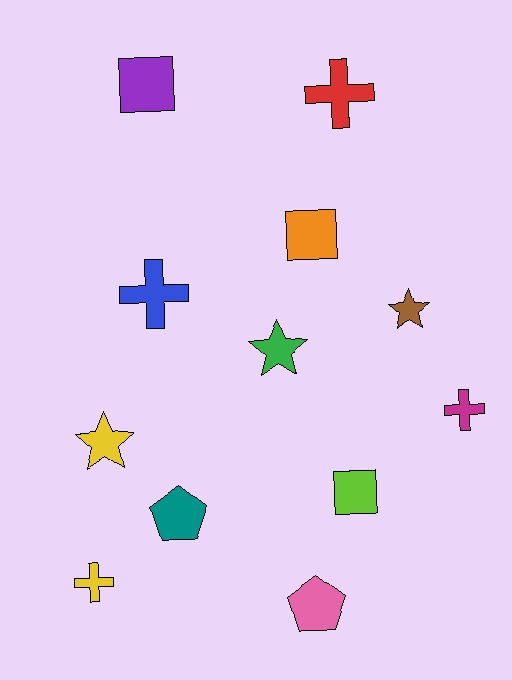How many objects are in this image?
There are 12 objects.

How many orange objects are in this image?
There is 1 orange object.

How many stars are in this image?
There are 3 stars.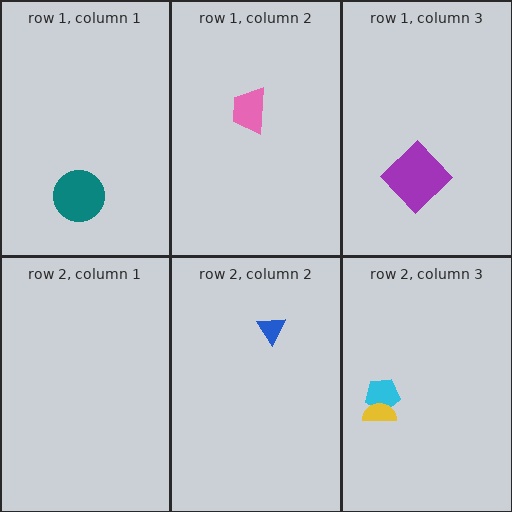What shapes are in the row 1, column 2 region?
The pink trapezoid.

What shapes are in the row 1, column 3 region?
The purple diamond.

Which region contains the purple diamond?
The row 1, column 3 region.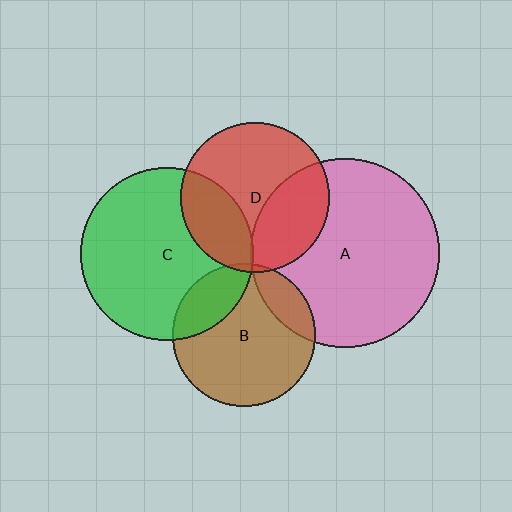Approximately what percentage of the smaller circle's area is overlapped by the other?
Approximately 5%.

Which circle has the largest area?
Circle A (pink).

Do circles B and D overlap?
Yes.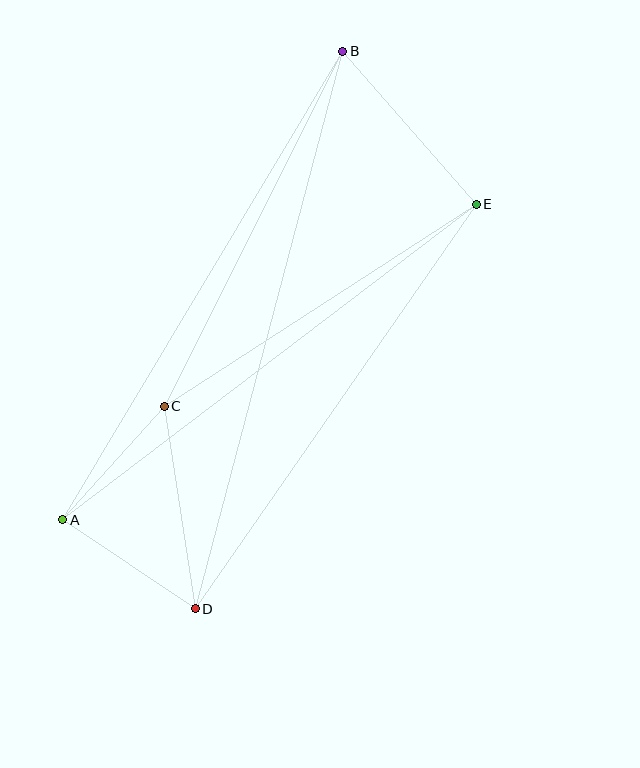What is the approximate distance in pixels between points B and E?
The distance between B and E is approximately 203 pixels.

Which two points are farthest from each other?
Points B and D are farthest from each other.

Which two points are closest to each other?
Points A and C are closest to each other.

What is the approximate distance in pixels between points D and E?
The distance between D and E is approximately 492 pixels.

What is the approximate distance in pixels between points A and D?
The distance between A and D is approximately 159 pixels.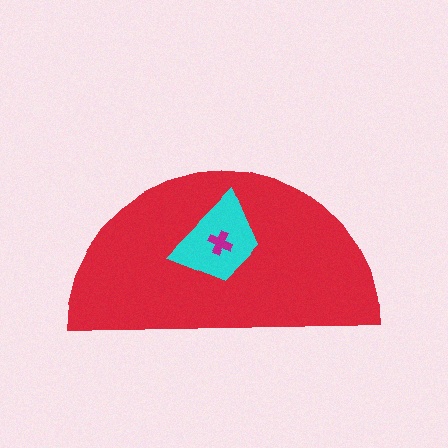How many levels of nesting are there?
3.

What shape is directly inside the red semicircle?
The cyan trapezoid.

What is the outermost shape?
The red semicircle.